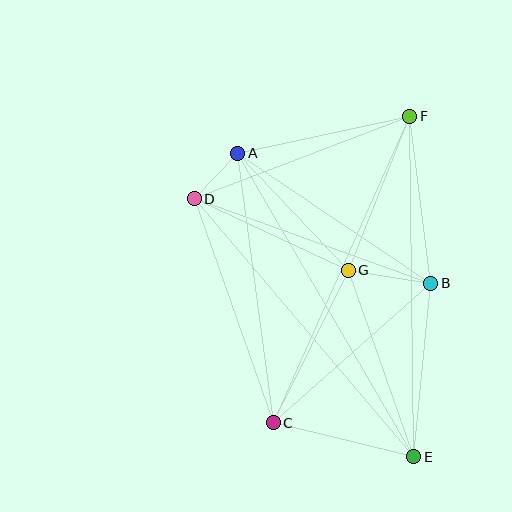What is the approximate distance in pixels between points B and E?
The distance between B and E is approximately 174 pixels.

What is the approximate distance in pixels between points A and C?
The distance between A and C is approximately 272 pixels.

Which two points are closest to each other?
Points A and D are closest to each other.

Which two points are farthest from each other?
Points A and E are farthest from each other.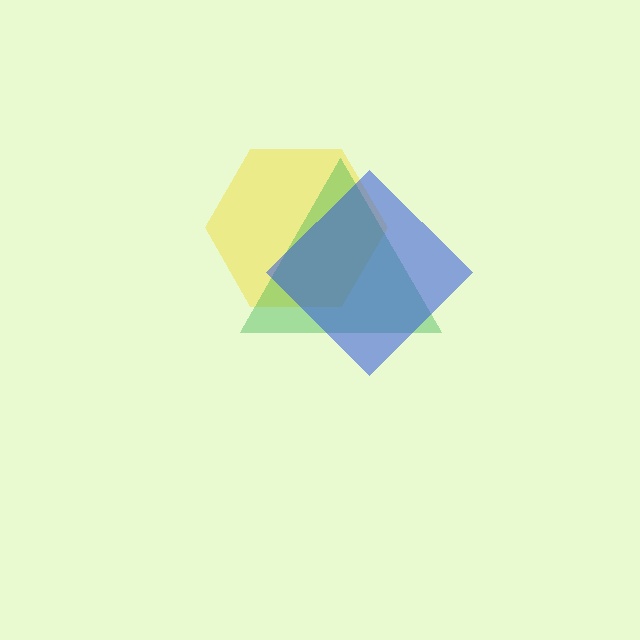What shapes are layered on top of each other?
The layered shapes are: a yellow hexagon, a green triangle, a blue diamond.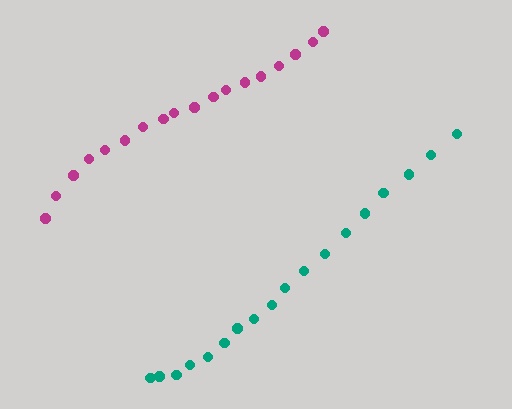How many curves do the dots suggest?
There are 2 distinct paths.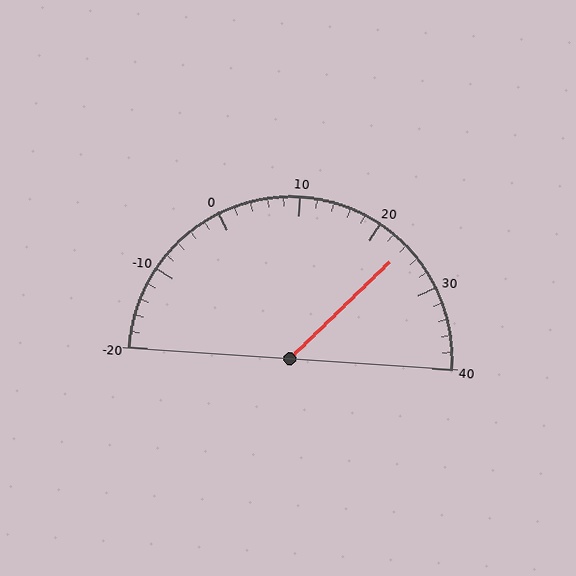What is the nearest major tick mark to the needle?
The nearest major tick mark is 20.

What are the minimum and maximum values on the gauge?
The gauge ranges from -20 to 40.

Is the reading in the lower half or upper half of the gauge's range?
The reading is in the upper half of the range (-20 to 40).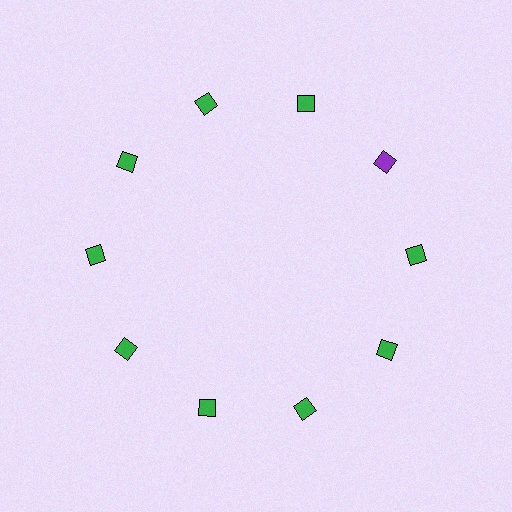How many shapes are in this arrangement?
There are 10 shapes arranged in a ring pattern.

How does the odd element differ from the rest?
It has a different color: purple instead of green.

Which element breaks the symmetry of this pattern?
The purple diamond at roughly the 2 o'clock position breaks the symmetry. All other shapes are green diamonds.